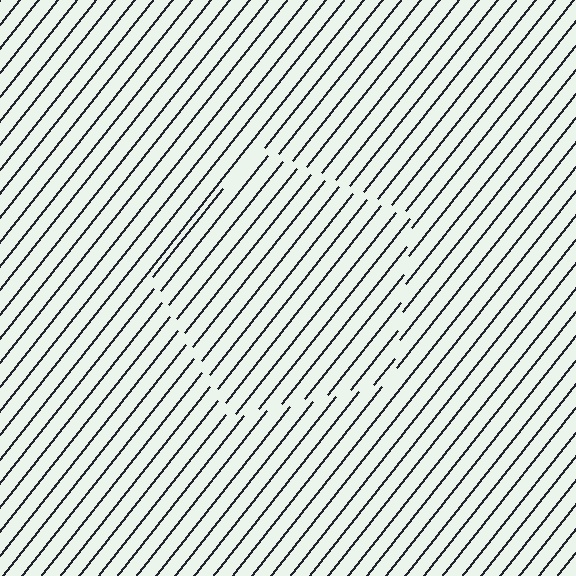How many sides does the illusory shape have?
5 sides — the line-ends trace a pentagon.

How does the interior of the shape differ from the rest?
The interior of the shape contains the same grating, shifted by half a period — the contour is defined by the phase discontinuity where line-ends from the inner and outer gratings abut.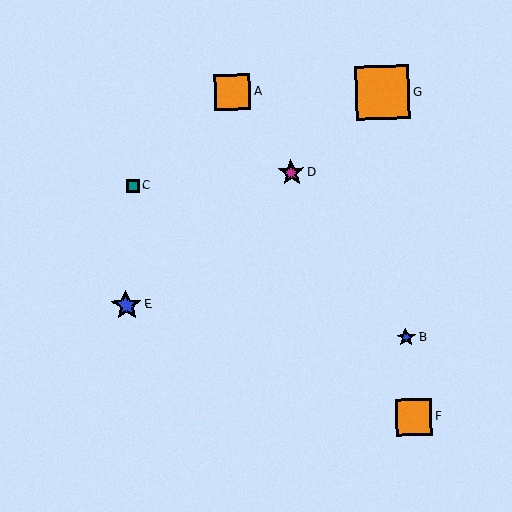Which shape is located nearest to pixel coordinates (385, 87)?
The orange square (labeled G) at (382, 93) is nearest to that location.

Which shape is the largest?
The orange square (labeled G) is the largest.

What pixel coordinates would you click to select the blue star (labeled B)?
Click at (406, 338) to select the blue star B.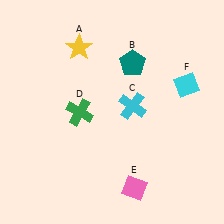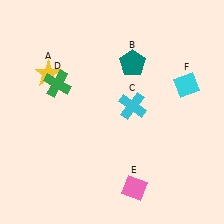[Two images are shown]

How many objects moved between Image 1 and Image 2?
2 objects moved between the two images.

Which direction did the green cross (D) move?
The green cross (D) moved up.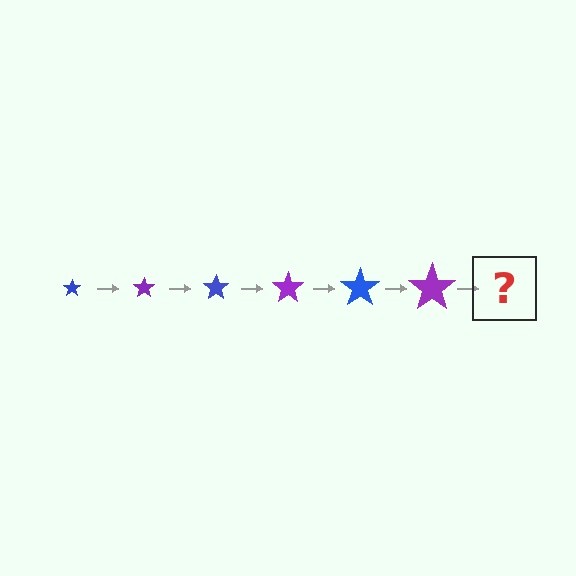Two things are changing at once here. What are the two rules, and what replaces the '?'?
The two rules are that the star grows larger each step and the color cycles through blue and purple. The '?' should be a blue star, larger than the previous one.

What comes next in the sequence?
The next element should be a blue star, larger than the previous one.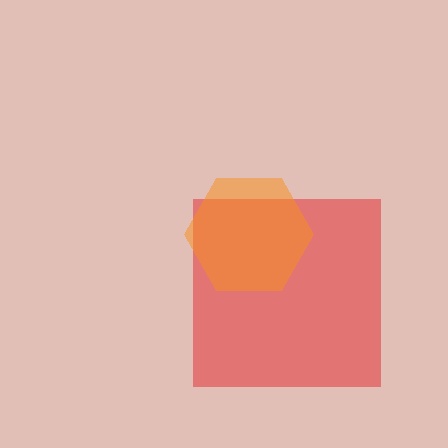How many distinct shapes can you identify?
There are 2 distinct shapes: a red square, an orange hexagon.